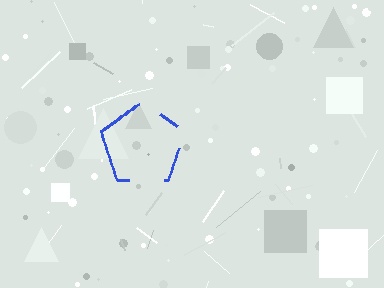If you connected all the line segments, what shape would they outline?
They would outline a pentagon.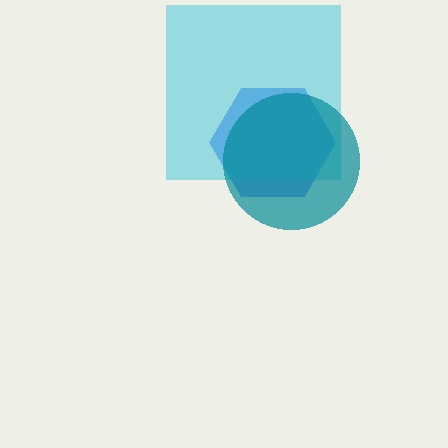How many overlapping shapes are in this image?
There are 3 overlapping shapes in the image.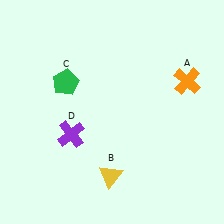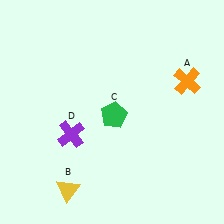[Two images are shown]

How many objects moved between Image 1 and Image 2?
2 objects moved between the two images.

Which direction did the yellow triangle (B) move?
The yellow triangle (B) moved left.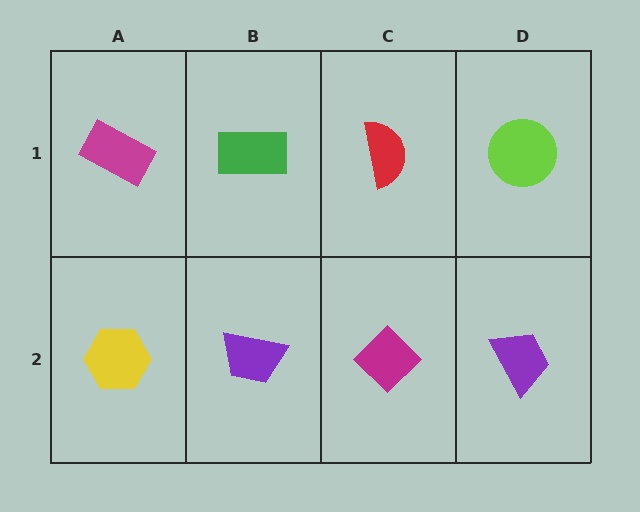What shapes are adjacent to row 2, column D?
A lime circle (row 1, column D), a magenta diamond (row 2, column C).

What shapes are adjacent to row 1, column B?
A purple trapezoid (row 2, column B), a magenta rectangle (row 1, column A), a red semicircle (row 1, column C).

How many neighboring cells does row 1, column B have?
3.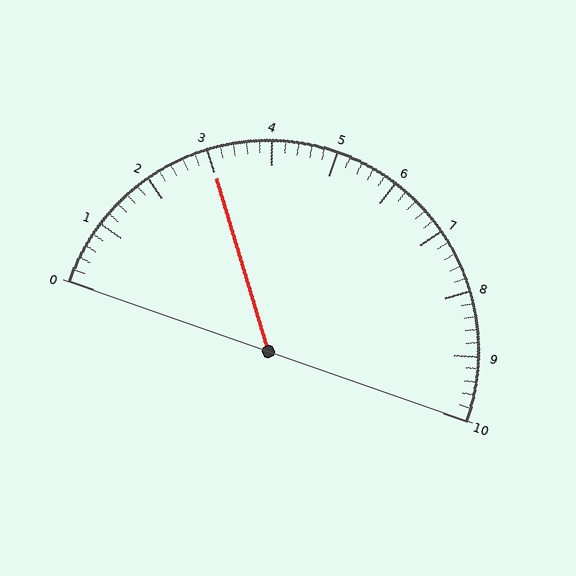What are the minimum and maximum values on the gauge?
The gauge ranges from 0 to 10.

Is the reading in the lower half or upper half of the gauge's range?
The reading is in the lower half of the range (0 to 10).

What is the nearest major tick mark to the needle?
The nearest major tick mark is 3.